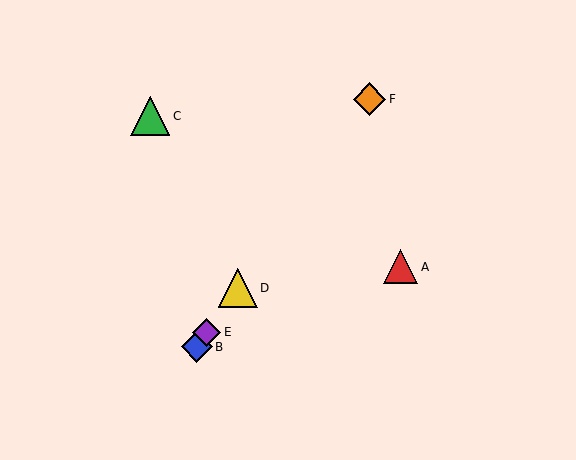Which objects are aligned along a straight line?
Objects B, D, E, F are aligned along a straight line.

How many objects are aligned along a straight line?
4 objects (B, D, E, F) are aligned along a straight line.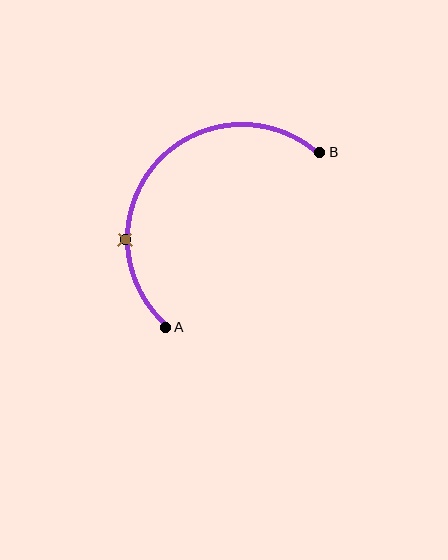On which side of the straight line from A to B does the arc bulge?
The arc bulges above and to the left of the straight line connecting A and B.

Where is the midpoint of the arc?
The arc midpoint is the point on the curve farthest from the straight line joining A and B. It sits above and to the left of that line.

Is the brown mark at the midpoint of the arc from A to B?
No. The brown mark lies on the arc but is closer to endpoint A. The arc midpoint would be at the point on the curve equidistant along the arc from both A and B.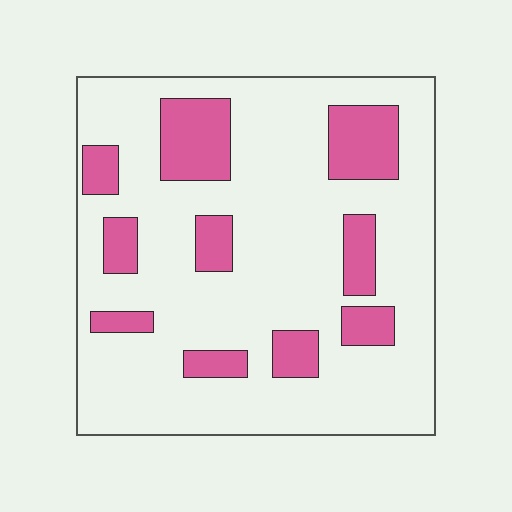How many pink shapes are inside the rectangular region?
10.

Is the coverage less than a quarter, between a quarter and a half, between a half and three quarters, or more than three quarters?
Less than a quarter.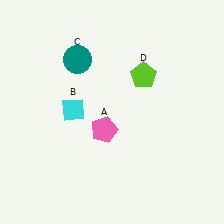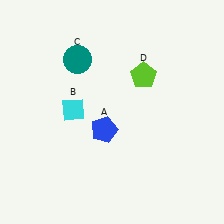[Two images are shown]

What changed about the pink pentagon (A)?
In Image 1, A is pink. In Image 2, it changed to blue.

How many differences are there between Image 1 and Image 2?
There is 1 difference between the two images.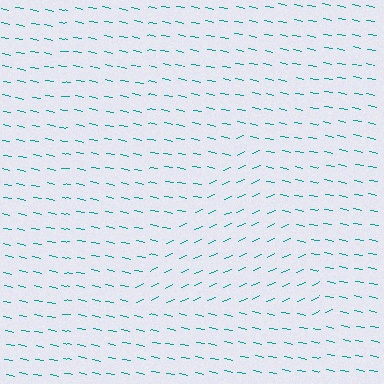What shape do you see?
I see a triangle.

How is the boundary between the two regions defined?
The boundary is defined purely by a change in line orientation (approximately 34 degrees difference). All lines are the same color and thickness.